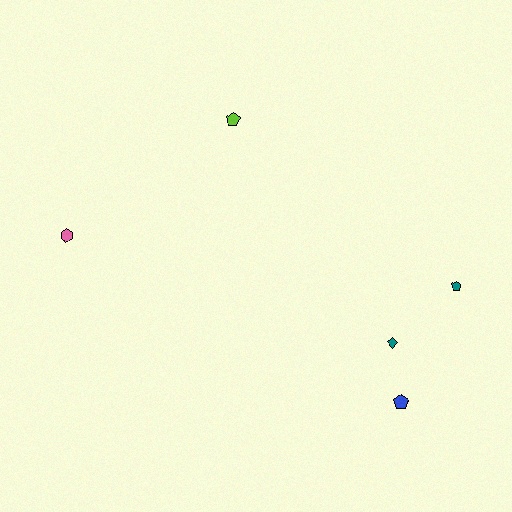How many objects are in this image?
There are 5 objects.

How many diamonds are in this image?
There is 1 diamond.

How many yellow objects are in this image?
There are no yellow objects.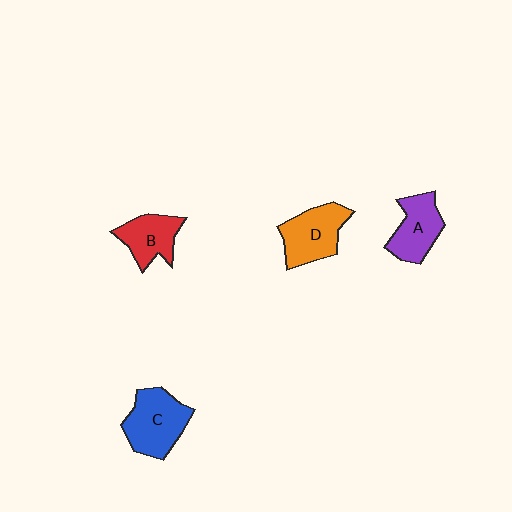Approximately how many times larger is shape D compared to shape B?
Approximately 1.2 times.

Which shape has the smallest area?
Shape B (red).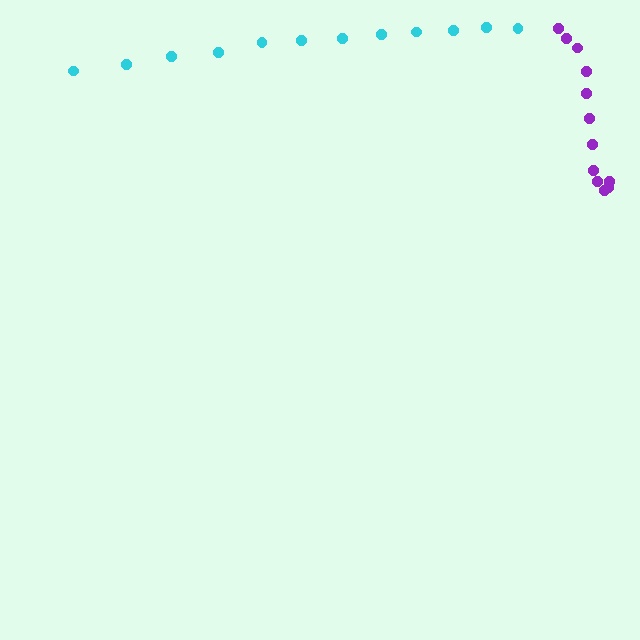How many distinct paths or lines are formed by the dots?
There are 2 distinct paths.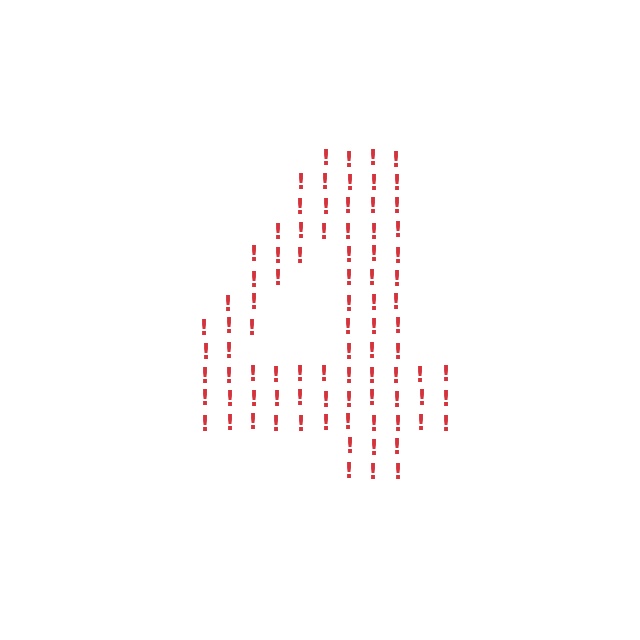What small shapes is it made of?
It is made of small exclamation marks.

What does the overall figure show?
The overall figure shows the digit 4.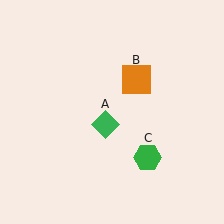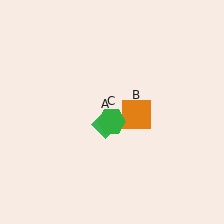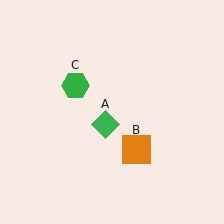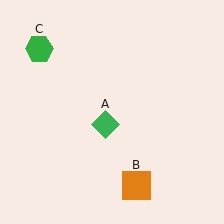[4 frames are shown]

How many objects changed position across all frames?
2 objects changed position: orange square (object B), green hexagon (object C).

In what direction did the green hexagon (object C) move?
The green hexagon (object C) moved up and to the left.